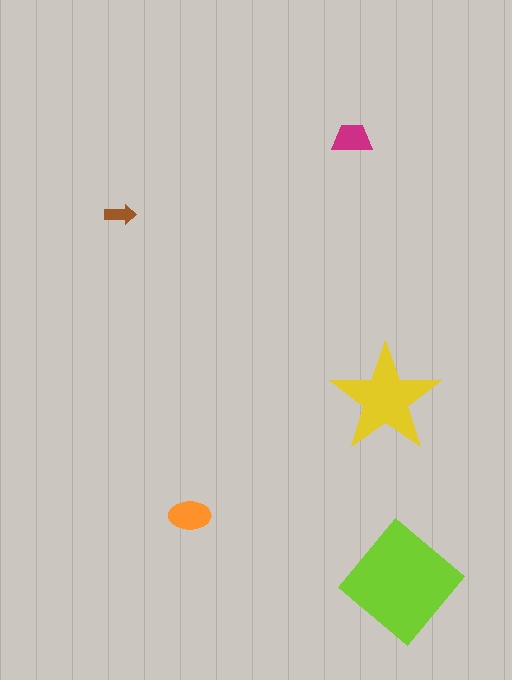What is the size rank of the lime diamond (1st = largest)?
1st.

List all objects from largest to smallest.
The lime diamond, the yellow star, the orange ellipse, the magenta trapezoid, the brown arrow.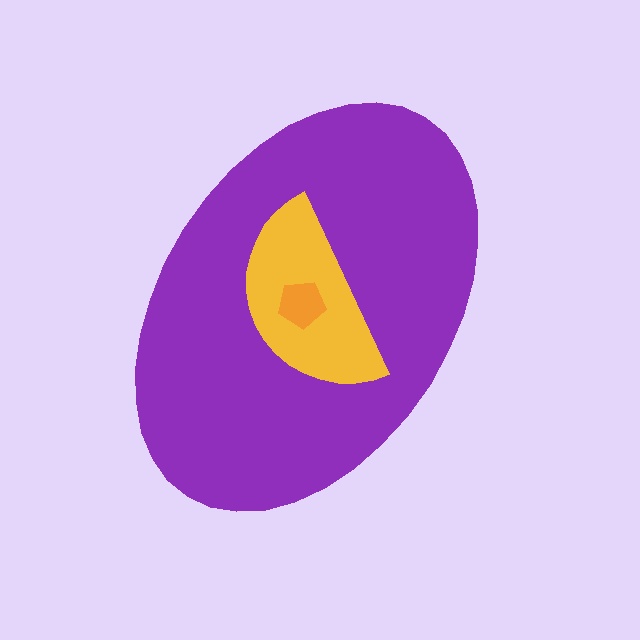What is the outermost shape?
The purple ellipse.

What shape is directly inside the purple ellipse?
The yellow semicircle.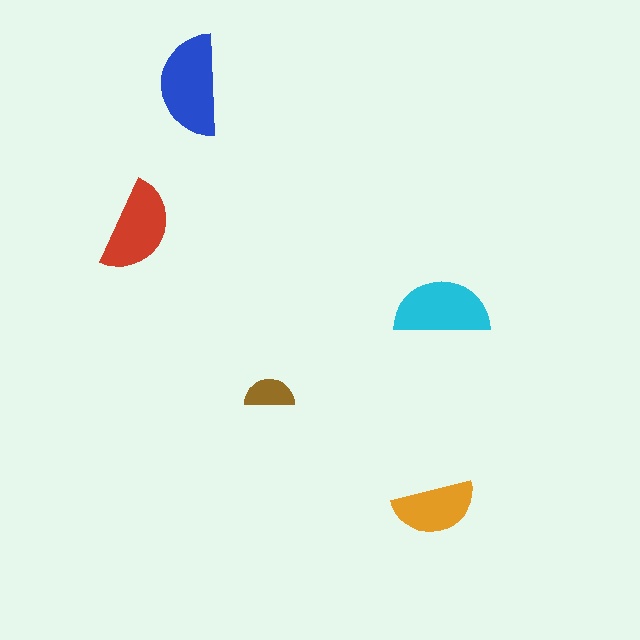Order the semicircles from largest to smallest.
the blue one, the cyan one, the red one, the orange one, the brown one.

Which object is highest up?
The blue semicircle is topmost.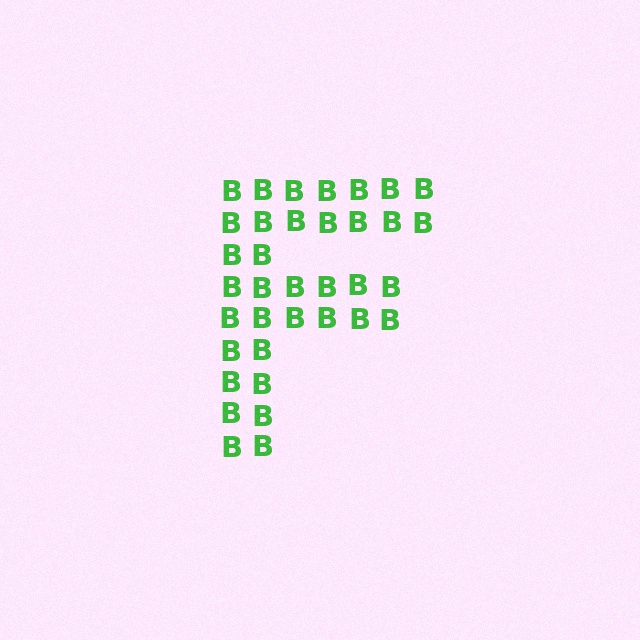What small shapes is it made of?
It is made of small letter B's.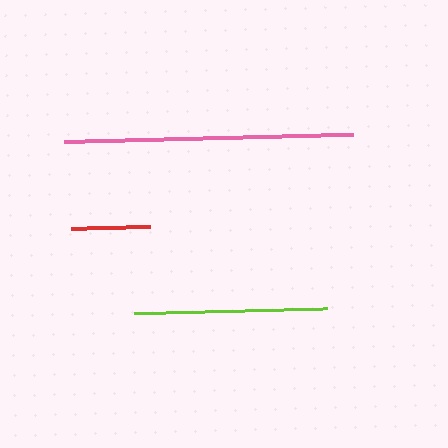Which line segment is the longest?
The pink line is the longest at approximately 290 pixels.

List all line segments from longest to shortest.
From longest to shortest: pink, lime, red.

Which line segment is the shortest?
The red line is the shortest at approximately 79 pixels.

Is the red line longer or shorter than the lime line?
The lime line is longer than the red line.